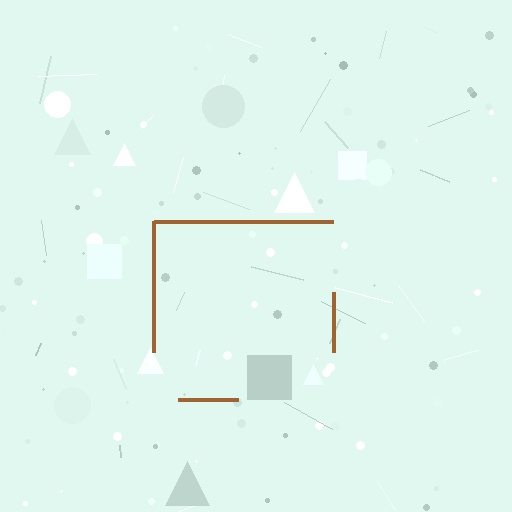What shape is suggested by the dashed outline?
The dashed outline suggests a square.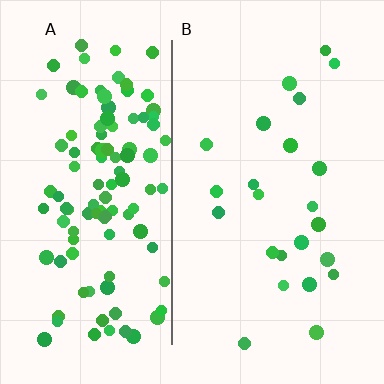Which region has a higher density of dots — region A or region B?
A (the left).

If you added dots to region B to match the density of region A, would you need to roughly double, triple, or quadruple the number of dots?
Approximately quadruple.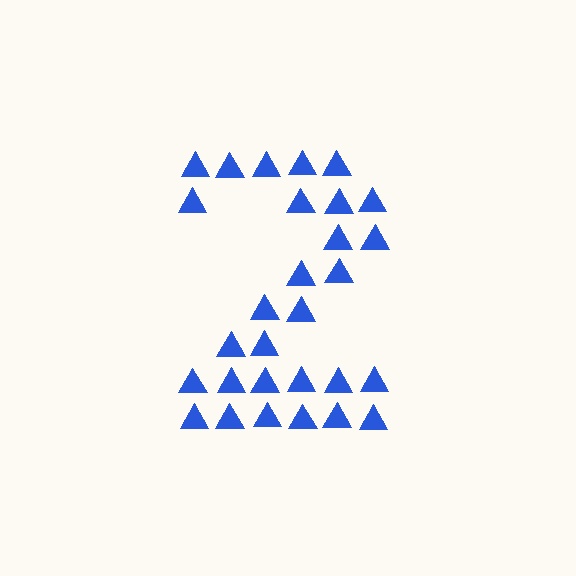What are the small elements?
The small elements are triangles.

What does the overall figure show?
The overall figure shows the digit 2.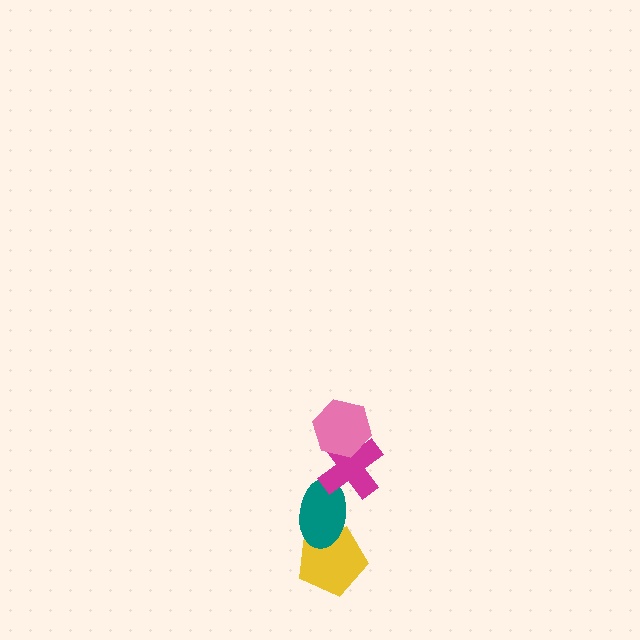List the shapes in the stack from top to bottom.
From top to bottom: the pink hexagon, the magenta cross, the teal ellipse, the yellow pentagon.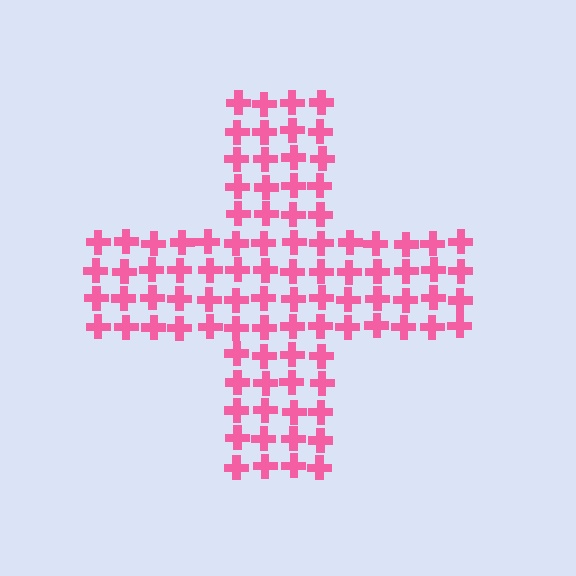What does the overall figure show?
The overall figure shows a cross.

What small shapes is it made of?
It is made of small crosses.